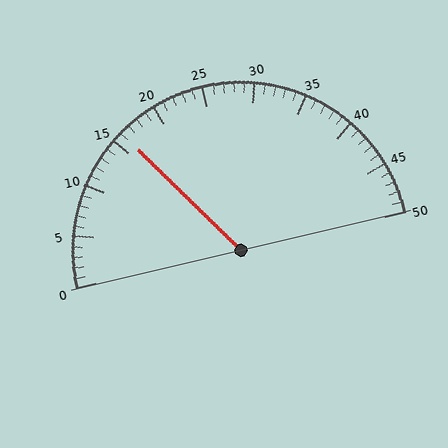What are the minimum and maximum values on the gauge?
The gauge ranges from 0 to 50.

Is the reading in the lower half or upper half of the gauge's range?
The reading is in the lower half of the range (0 to 50).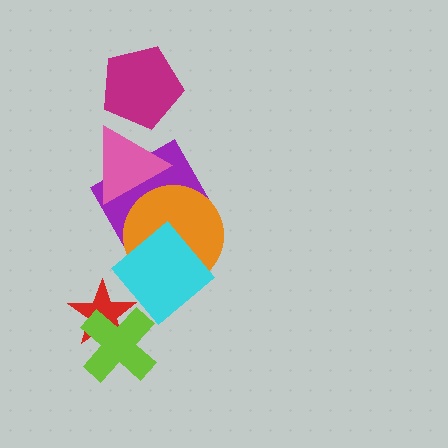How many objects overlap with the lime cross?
1 object overlaps with the lime cross.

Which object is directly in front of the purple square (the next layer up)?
The orange circle is directly in front of the purple square.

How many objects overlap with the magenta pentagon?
1 object overlaps with the magenta pentagon.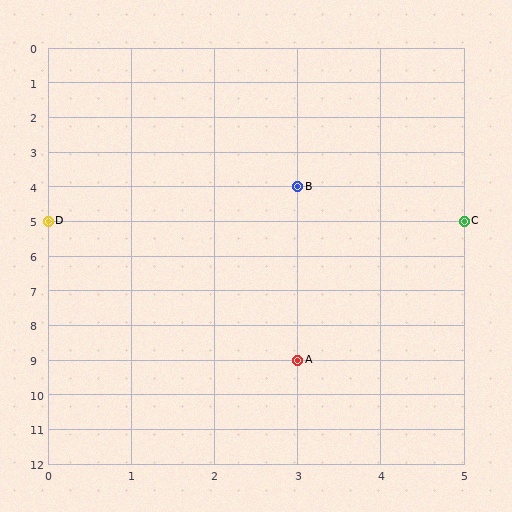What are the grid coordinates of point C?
Point C is at grid coordinates (5, 5).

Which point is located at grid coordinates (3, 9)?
Point A is at (3, 9).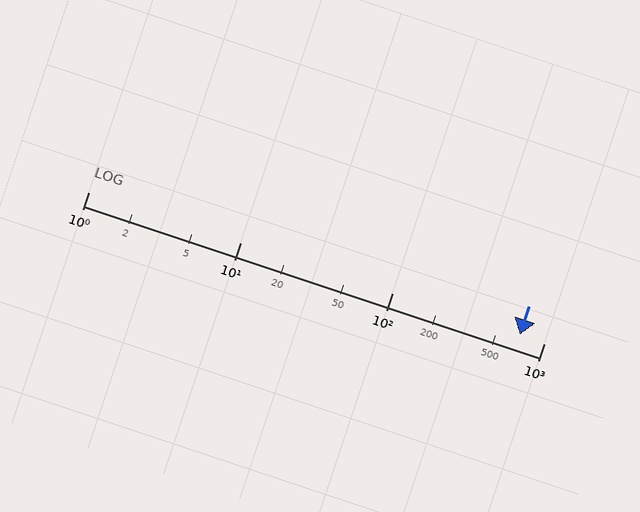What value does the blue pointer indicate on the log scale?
The pointer indicates approximately 690.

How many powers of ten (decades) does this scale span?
The scale spans 3 decades, from 1 to 1000.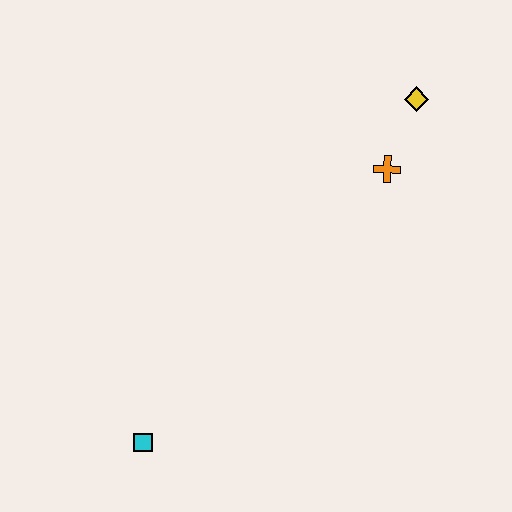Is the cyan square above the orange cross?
No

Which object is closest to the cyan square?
The orange cross is closest to the cyan square.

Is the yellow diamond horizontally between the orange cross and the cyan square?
No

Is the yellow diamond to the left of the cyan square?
No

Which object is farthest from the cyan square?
The yellow diamond is farthest from the cyan square.